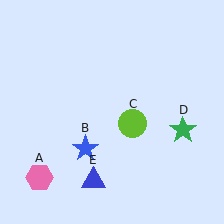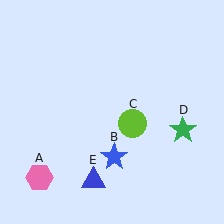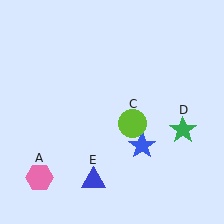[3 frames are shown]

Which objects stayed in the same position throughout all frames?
Pink hexagon (object A) and lime circle (object C) and green star (object D) and blue triangle (object E) remained stationary.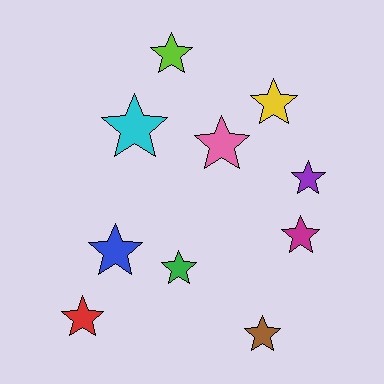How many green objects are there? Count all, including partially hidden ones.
There is 1 green object.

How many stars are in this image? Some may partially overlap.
There are 10 stars.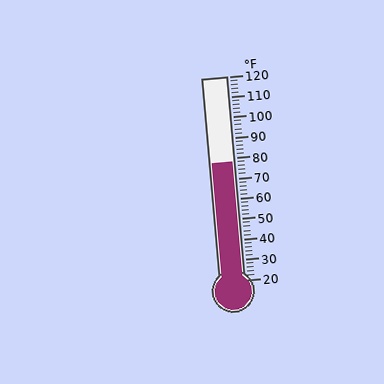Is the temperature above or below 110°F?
The temperature is below 110°F.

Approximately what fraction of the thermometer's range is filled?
The thermometer is filled to approximately 60% of its range.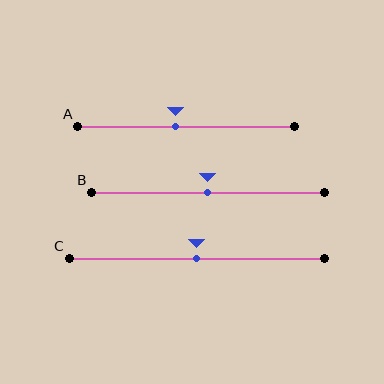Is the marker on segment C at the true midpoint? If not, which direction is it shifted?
Yes, the marker on segment C is at the true midpoint.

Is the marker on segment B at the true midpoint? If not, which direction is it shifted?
Yes, the marker on segment B is at the true midpoint.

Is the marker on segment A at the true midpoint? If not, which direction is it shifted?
No, the marker on segment A is shifted to the left by about 5% of the segment length.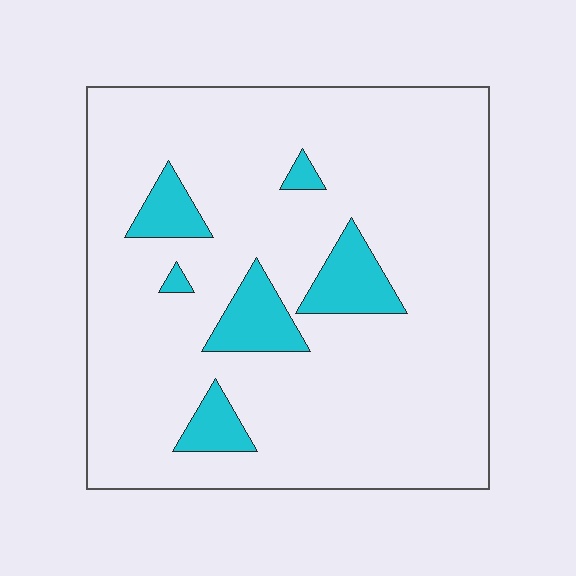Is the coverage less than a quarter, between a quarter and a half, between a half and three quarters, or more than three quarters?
Less than a quarter.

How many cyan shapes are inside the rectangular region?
6.